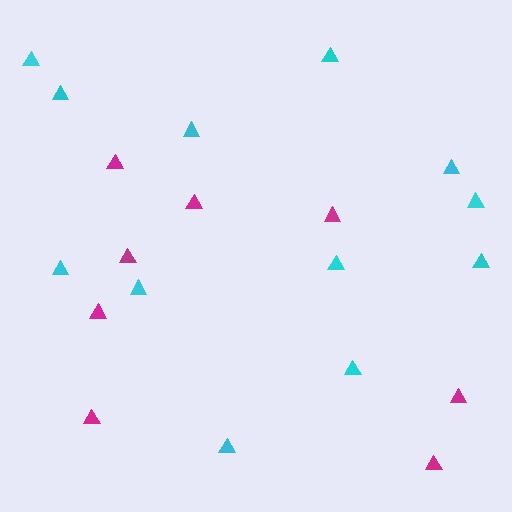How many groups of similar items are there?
There are 2 groups: one group of magenta triangles (8) and one group of cyan triangles (12).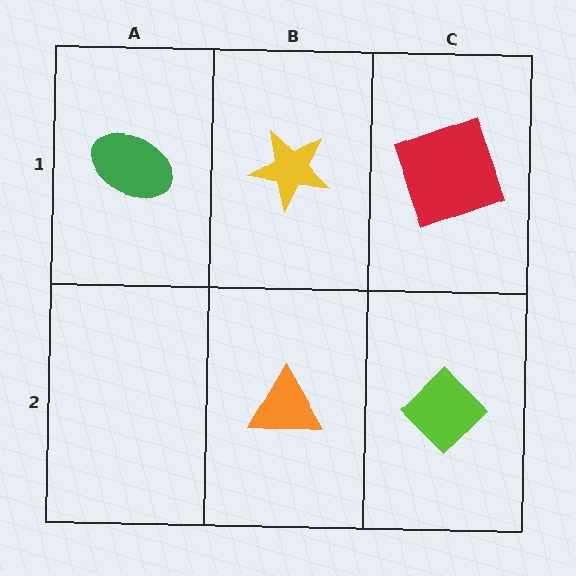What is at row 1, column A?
A green ellipse.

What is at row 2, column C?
A lime diamond.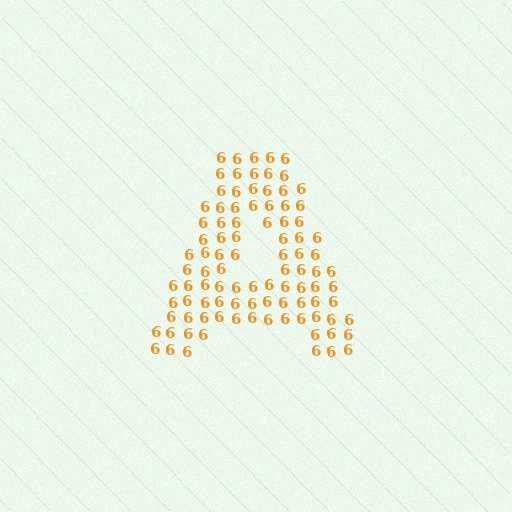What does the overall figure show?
The overall figure shows the letter A.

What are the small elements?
The small elements are digit 6's.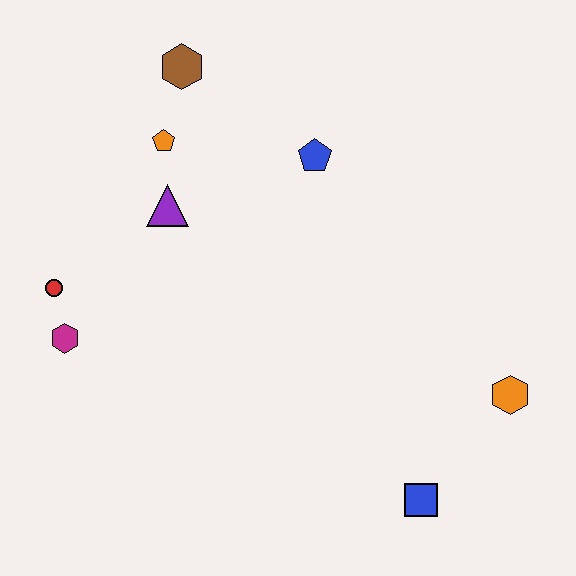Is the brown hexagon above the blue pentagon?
Yes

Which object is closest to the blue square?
The orange hexagon is closest to the blue square.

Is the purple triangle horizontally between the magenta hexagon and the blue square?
Yes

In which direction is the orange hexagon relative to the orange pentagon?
The orange hexagon is to the right of the orange pentagon.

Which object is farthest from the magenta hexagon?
The orange hexagon is farthest from the magenta hexagon.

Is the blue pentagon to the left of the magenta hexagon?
No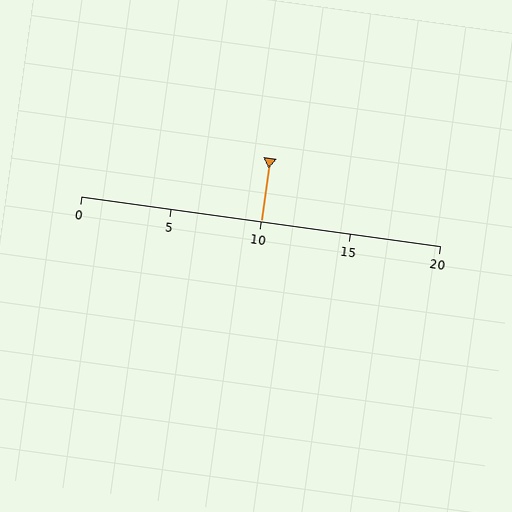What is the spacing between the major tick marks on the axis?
The major ticks are spaced 5 apart.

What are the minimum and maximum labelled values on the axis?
The axis runs from 0 to 20.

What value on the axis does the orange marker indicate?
The marker indicates approximately 10.